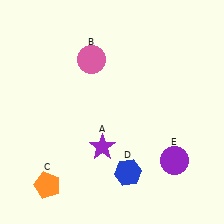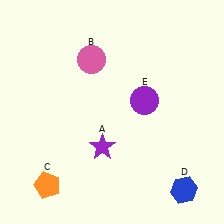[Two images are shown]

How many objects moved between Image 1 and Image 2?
2 objects moved between the two images.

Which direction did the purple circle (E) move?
The purple circle (E) moved up.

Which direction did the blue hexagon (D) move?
The blue hexagon (D) moved right.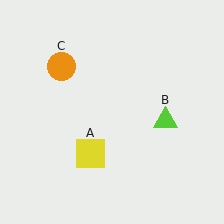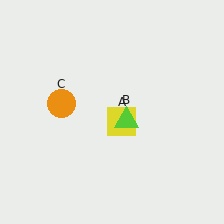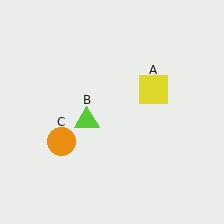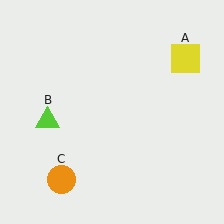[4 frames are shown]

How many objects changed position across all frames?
3 objects changed position: yellow square (object A), lime triangle (object B), orange circle (object C).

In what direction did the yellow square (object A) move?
The yellow square (object A) moved up and to the right.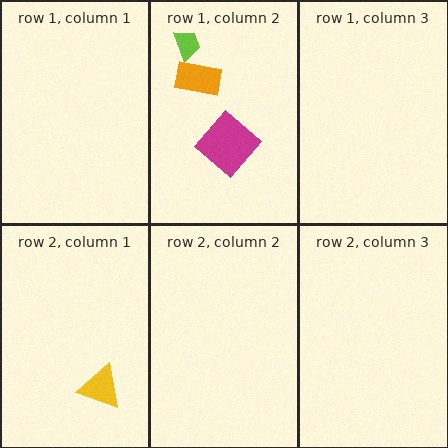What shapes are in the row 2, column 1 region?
The yellow triangle.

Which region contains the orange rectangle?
The row 1, column 2 region.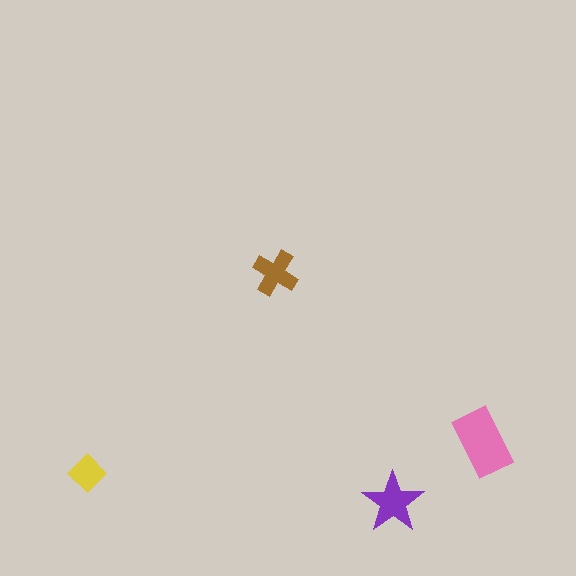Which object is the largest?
The pink rectangle.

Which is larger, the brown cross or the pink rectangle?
The pink rectangle.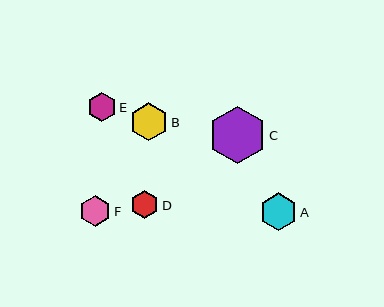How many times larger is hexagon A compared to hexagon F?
Hexagon A is approximately 1.2 times the size of hexagon F.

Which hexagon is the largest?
Hexagon C is the largest with a size of approximately 58 pixels.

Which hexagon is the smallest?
Hexagon D is the smallest with a size of approximately 28 pixels.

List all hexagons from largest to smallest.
From largest to smallest: C, B, A, F, E, D.